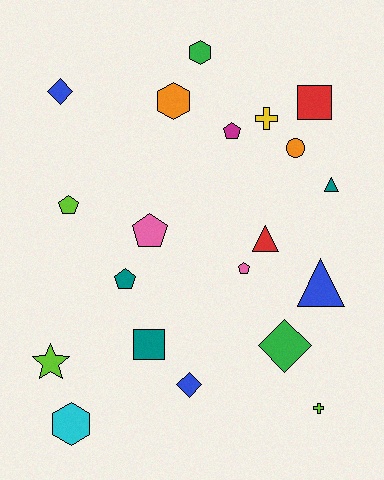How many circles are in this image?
There is 1 circle.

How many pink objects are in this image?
There are 2 pink objects.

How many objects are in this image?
There are 20 objects.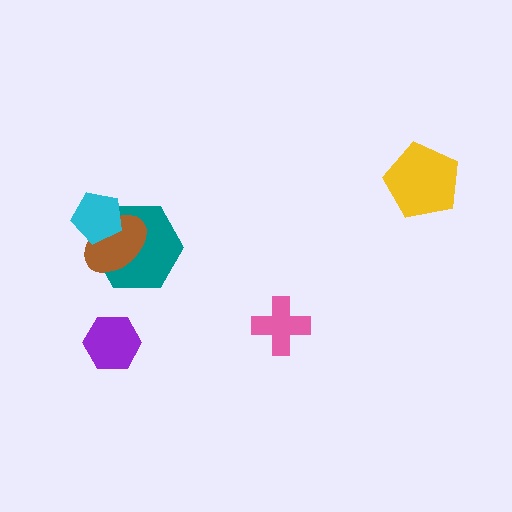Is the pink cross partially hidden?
No, no other shape covers it.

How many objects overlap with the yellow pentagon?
0 objects overlap with the yellow pentagon.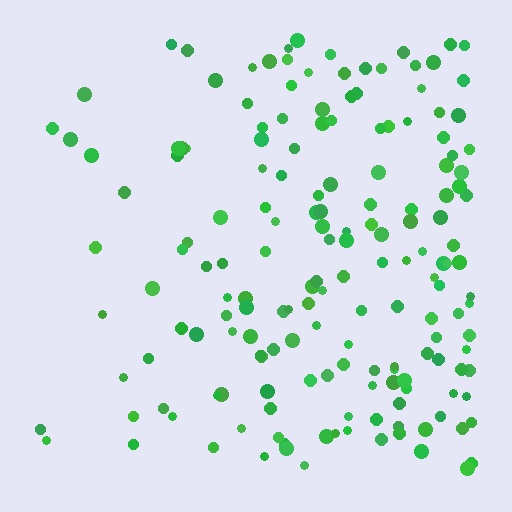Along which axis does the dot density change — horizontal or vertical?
Horizontal.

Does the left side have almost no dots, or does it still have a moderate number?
Still a moderate number, just noticeably fewer than the right.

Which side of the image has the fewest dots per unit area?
The left.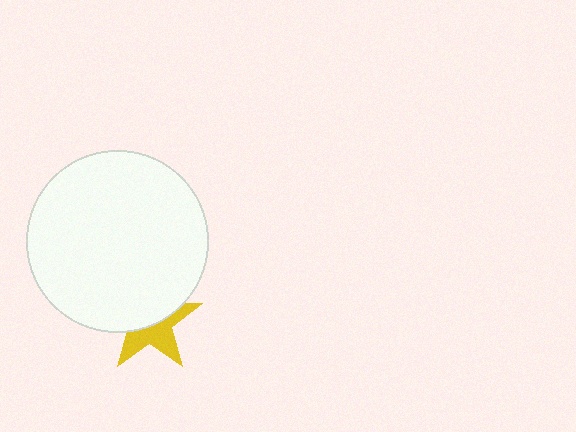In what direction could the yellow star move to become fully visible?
The yellow star could move down. That would shift it out from behind the white circle entirely.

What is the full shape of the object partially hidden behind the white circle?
The partially hidden object is a yellow star.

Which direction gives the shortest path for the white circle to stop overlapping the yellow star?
Moving up gives the shortest separation.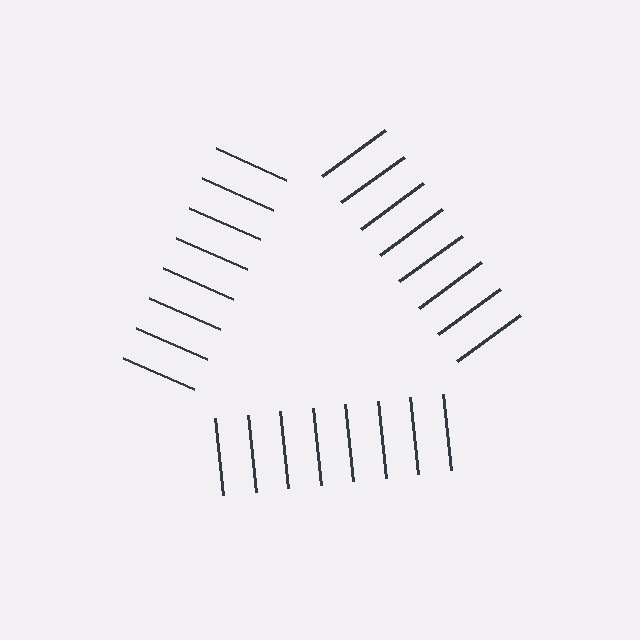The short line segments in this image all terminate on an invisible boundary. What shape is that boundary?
An illusory triangle — the line segments terminate on its edges but no continuous stroke is drawn.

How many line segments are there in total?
24 — 8 along each of the 3 edges.